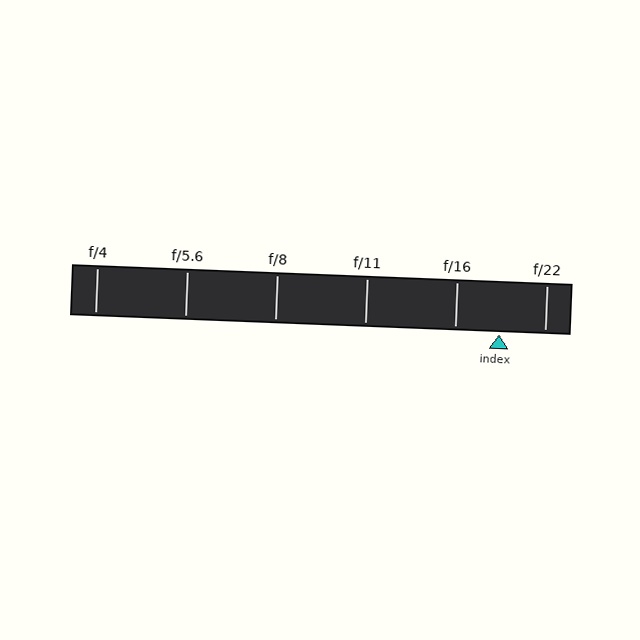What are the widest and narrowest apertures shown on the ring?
The widest aperture shown is f/4 and the narrowest is f/22.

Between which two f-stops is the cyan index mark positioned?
The index mark is between f/16 and f/22.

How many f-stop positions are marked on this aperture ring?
There are 6 f-stop positions marked.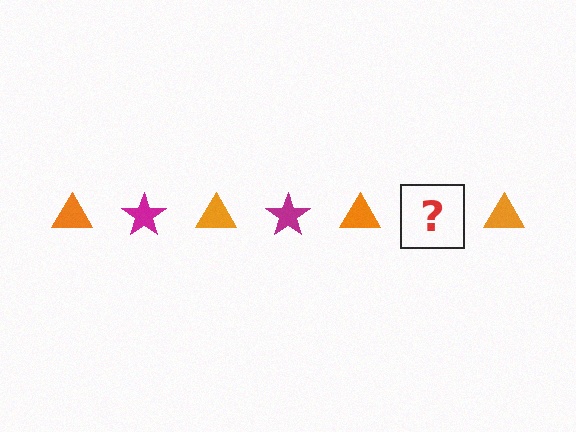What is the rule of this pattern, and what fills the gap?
The rule is that the pattern alternates between orange triangle and magenta star. The gap should be filled with a magenta star.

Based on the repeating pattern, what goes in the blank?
The blank should be a magenta star.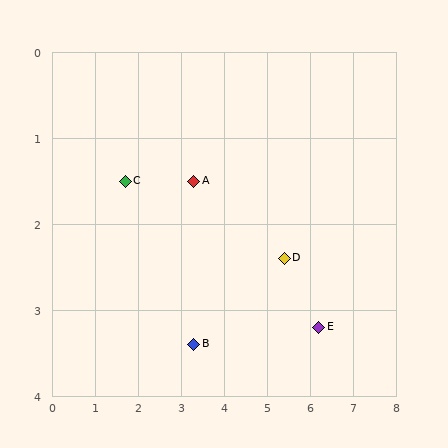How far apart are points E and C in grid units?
Points E and C are about 4.8 grid units apart.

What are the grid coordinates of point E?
Point E is at approximately (6.2, 3.2).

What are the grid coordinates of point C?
Point C is at approximately (1.7, 1.5).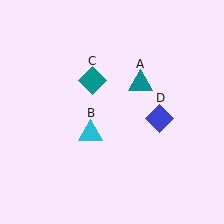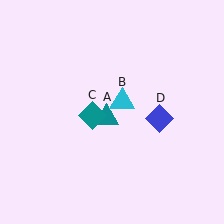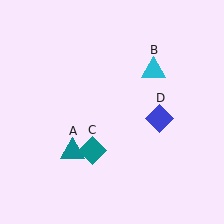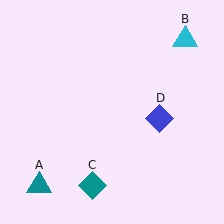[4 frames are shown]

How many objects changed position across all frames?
3 objects changed position: teal triangle (object A), cyan triangle (object B), teal diamond (object C).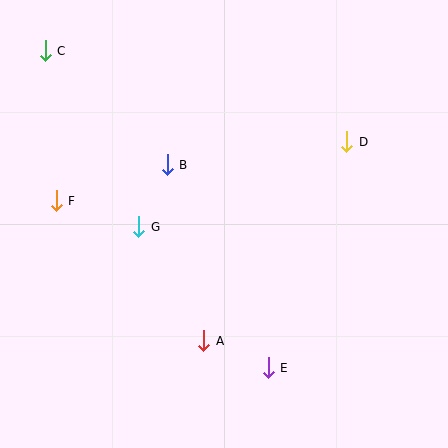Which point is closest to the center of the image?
Point B at (167, 165) is closest to the center.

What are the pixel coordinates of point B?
Point B is at (167, 165).